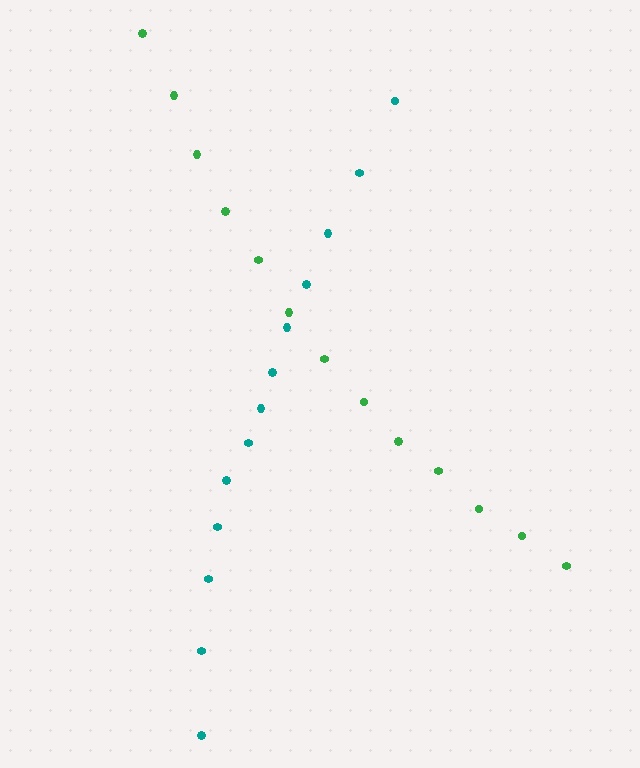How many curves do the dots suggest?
There are 2 distinct paths.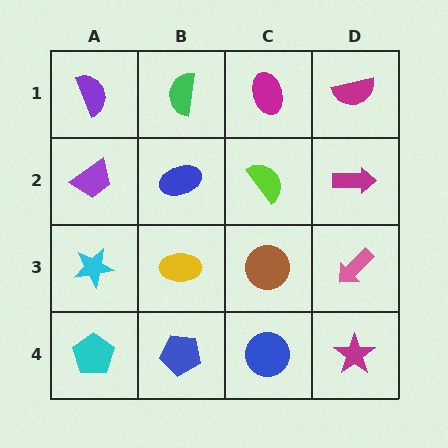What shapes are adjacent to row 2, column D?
A magenta semicircle (row 1, column D), a pink arrow (row 3, column D), a lime semicircle (row 2, column C).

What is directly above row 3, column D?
A magenta arrow.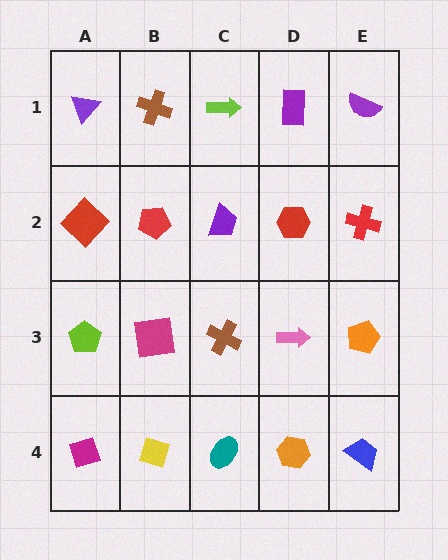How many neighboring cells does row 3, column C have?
4.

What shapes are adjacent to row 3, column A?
A red diamond (row 2, column A), a magenta diamond (row 4, column A), a magenta square (row 3, column B).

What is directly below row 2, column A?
A lime pentagon.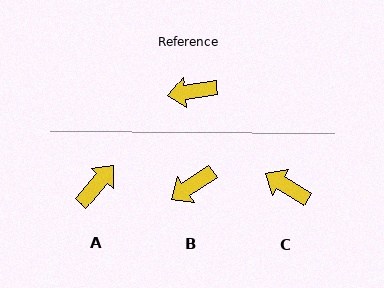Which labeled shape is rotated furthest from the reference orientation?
A, about 140 degrees away.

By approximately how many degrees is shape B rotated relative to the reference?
Approximately 25 degrees counter-clockwise.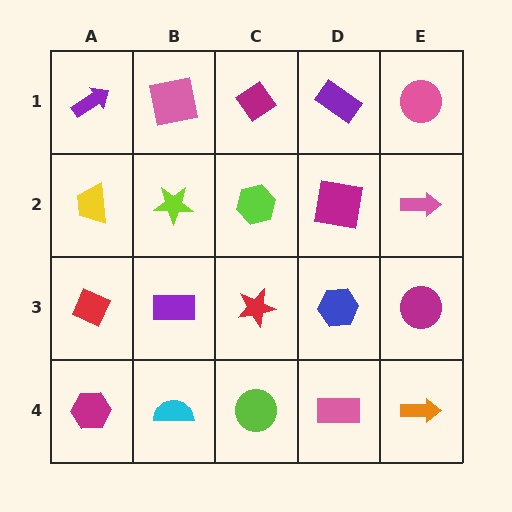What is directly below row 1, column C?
A lime hexagon.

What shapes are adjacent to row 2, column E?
A pink circle (row 1, column E), a magenta circle (row 3, column E), a magenta square (row 2, column D).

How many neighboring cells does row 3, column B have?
4.